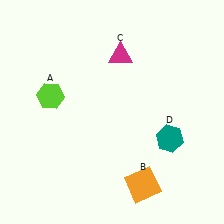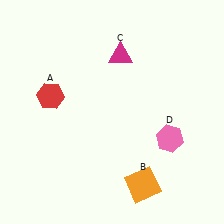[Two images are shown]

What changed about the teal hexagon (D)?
In Image 1, D is teal. In Image 2, it changed to pink.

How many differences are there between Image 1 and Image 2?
There are 2 differences between the two images.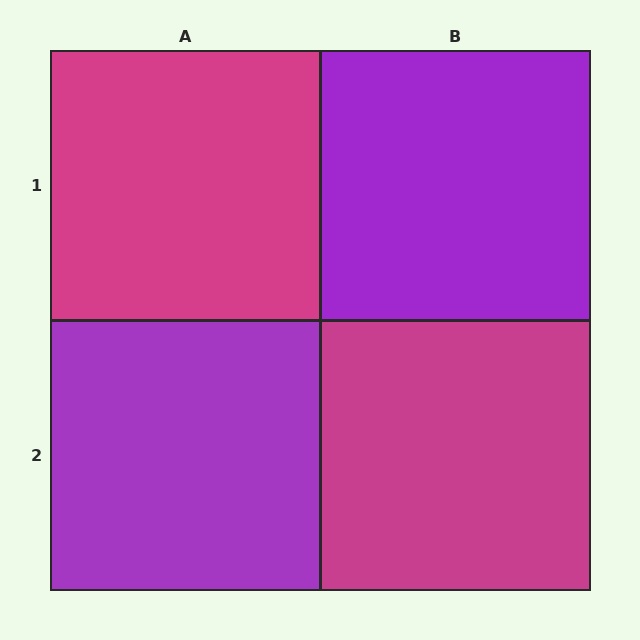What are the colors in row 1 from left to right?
Magenta, purple.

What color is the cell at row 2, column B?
Magenta.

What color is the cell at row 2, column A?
Purple.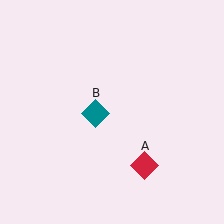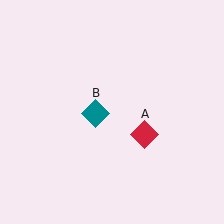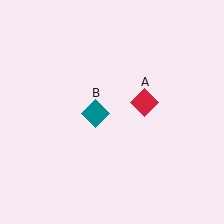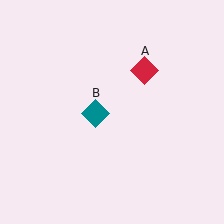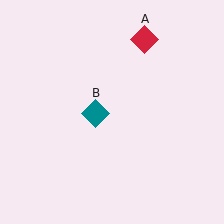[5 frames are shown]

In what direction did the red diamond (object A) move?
The red diamond (object A) moved up.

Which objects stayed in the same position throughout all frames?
Teal diamond (object B) remained stationary.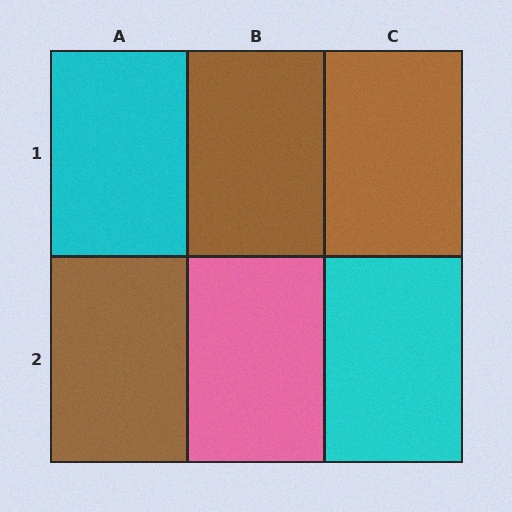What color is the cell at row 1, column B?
Brown.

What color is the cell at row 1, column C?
Brown.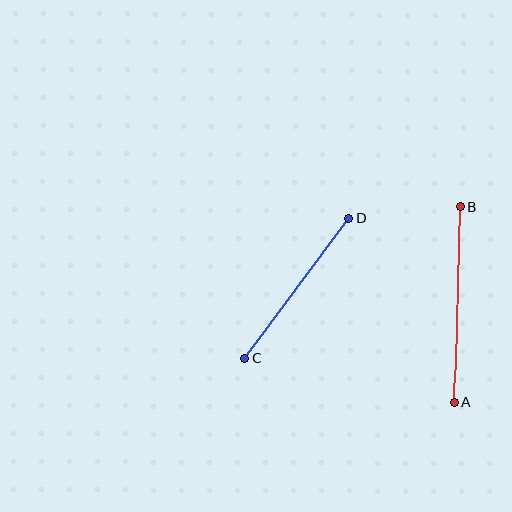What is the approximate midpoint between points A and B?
The midpoint is at approximately (457, 304) pixels.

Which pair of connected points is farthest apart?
Points A and B are farthest apart.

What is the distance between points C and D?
The distance is approximately 174 pixels.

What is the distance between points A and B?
The distance is approximately 195 pixels.